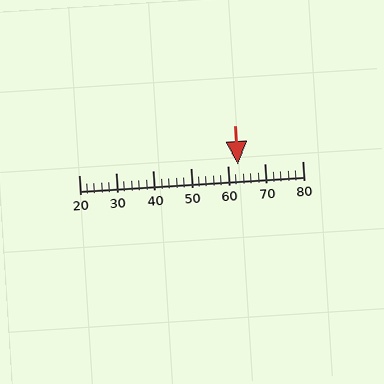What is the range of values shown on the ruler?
The ruler shows values from 20 to 80.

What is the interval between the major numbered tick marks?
The major tick marks are spaced 10 units apart.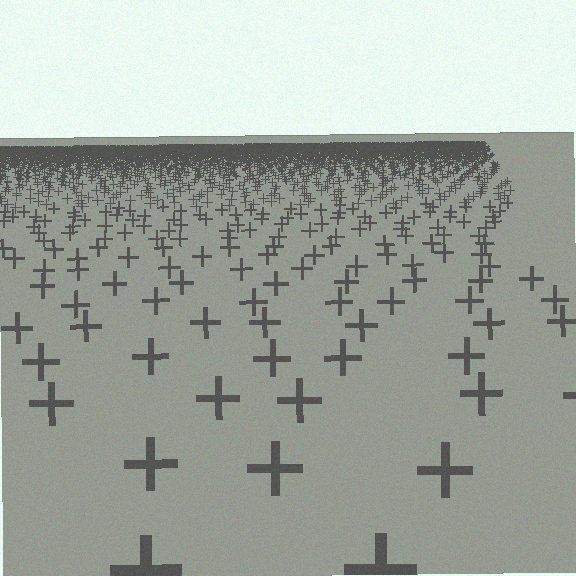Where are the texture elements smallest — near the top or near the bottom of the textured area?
Near the top.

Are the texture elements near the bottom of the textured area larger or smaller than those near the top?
Larger. Near the bottom, elements are closer to the viewer and appear at a bigger on-screen size.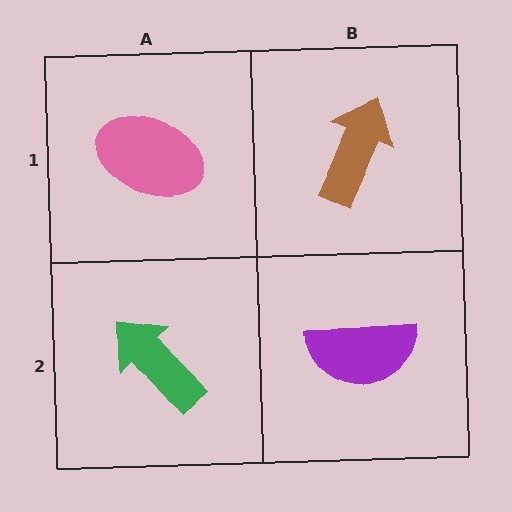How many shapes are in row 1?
2 shapes.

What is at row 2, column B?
A purple semicircle.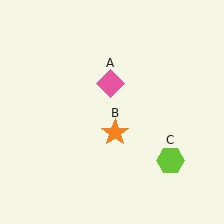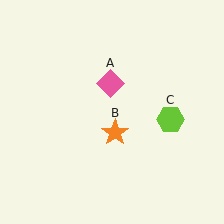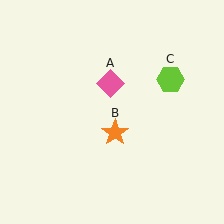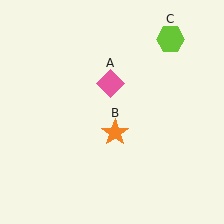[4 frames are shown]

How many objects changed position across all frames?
1 object changed position: lime hexagon (object C).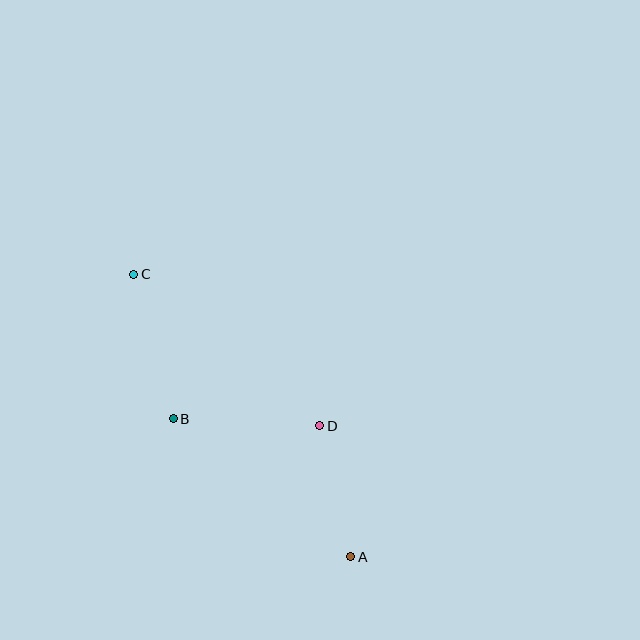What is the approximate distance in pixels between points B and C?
The distance between B and C is approximately 150 pixels.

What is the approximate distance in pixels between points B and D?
The distance between B and D is approximately 146 pixels.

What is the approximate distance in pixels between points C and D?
The distance between C and D is approximately 240 pixels.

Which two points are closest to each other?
Points A and D are closest to each other.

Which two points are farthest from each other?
Points A and C are farthest from each other.